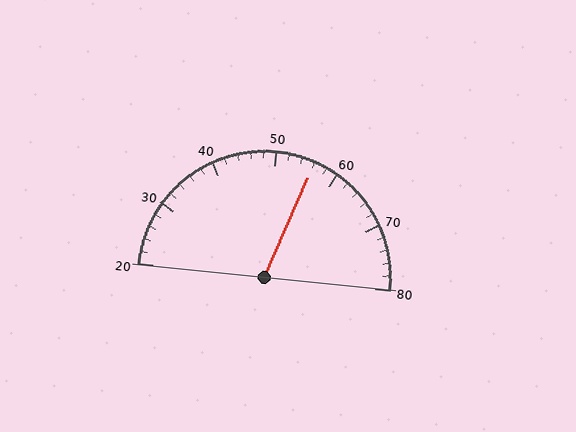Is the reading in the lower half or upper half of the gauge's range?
The reading is in the upper half of the range (20 to 80).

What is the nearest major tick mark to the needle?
The nearest major tick mark is 60.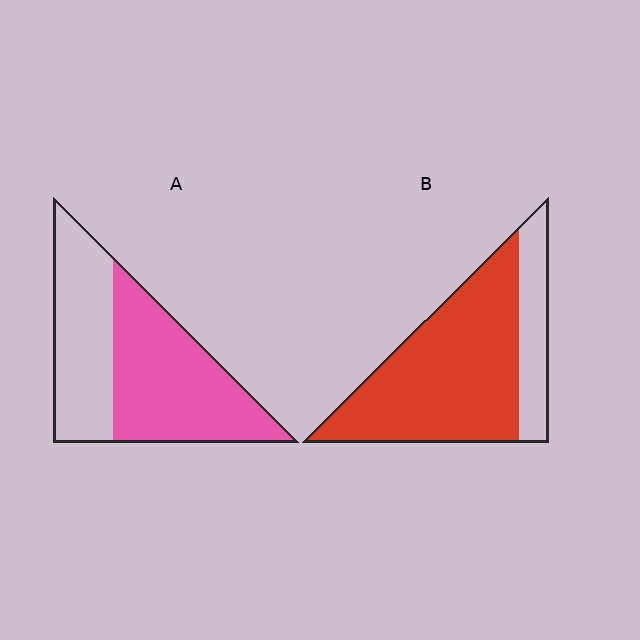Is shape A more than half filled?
Yes.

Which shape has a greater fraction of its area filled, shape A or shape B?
Shape B.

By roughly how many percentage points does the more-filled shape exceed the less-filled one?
By roughly 20 percentage points (B over A).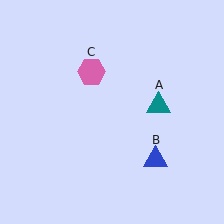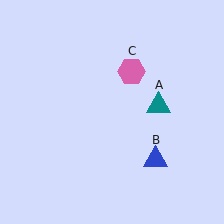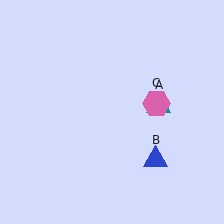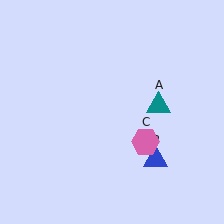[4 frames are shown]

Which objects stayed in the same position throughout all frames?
Teal triangle (object A) and blue triangle (object B) remained stationary.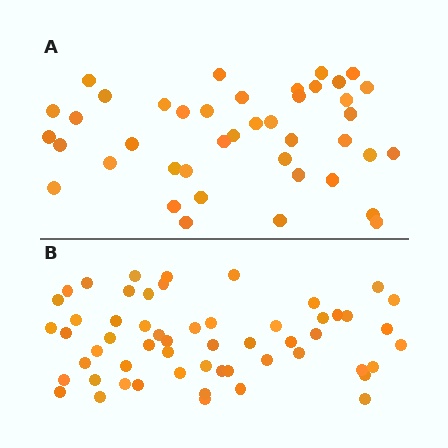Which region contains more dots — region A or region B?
Region B (the bottom region) has more dots.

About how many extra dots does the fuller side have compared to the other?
Region B has approximately 15 more dots than region A.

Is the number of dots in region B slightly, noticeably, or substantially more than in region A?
Region B has noticeably more, but not dramatically so. The ratio is roughly 1.3 to 1.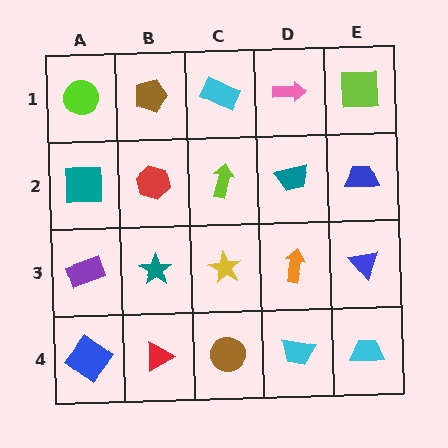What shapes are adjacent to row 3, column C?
A lime arrow (row 2, column C), a brown circle (row 4, column C), a teal star (row 3, column B), an orange arrow (row 3, column D).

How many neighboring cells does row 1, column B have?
3.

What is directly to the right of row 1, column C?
A pink arrow.